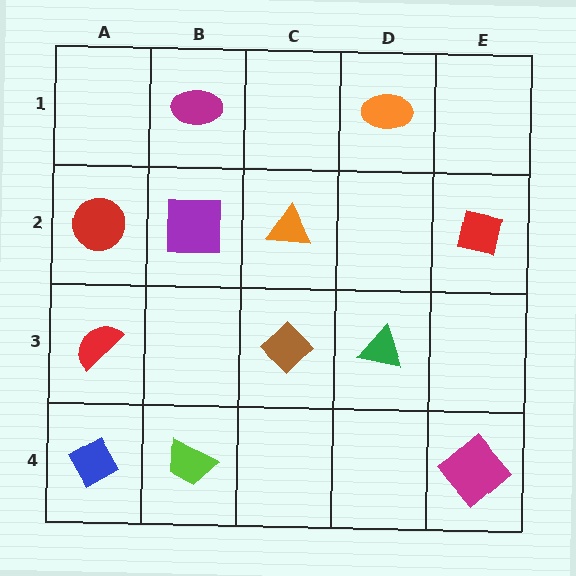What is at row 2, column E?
A red square.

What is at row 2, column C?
An orange triangle.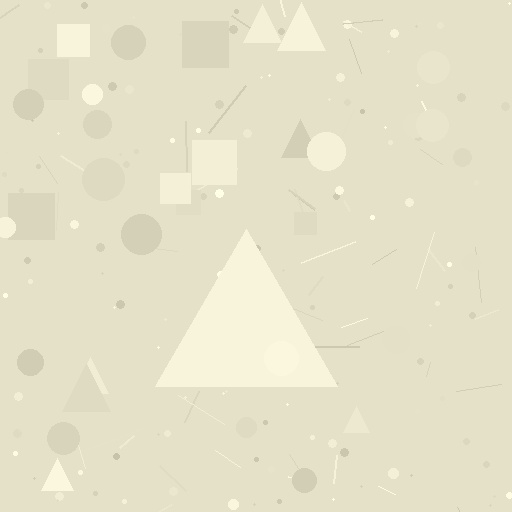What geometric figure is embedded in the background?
A triangle is embedded in the background.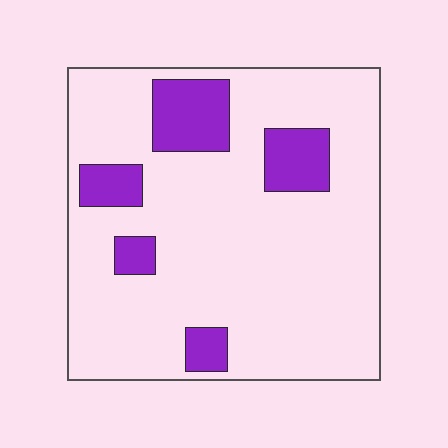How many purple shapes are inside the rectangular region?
5.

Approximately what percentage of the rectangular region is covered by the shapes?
Approximately 15%.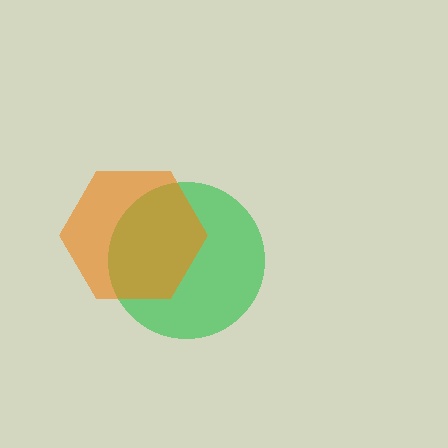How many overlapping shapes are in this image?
There are 2 overlapping shapes in the image.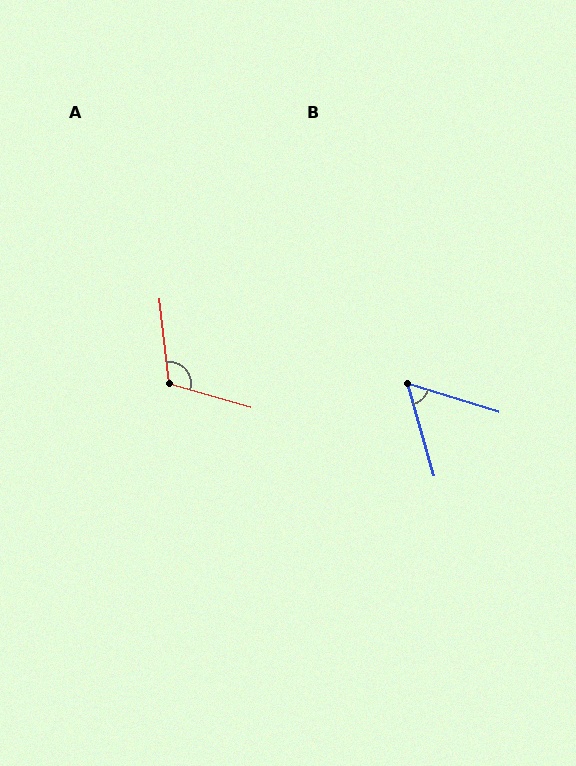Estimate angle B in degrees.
Approximately 57 degrees.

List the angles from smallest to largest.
B (57°), A (113°).